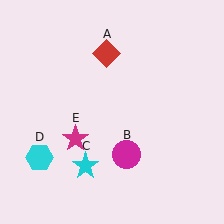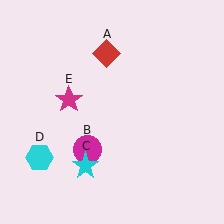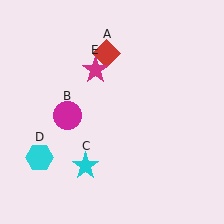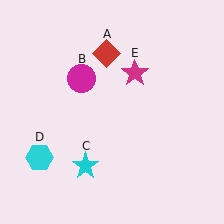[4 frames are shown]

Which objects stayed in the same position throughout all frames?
Red diamond (object A) and cyan star (object C) and cyan hexagon (object D) remained stationary.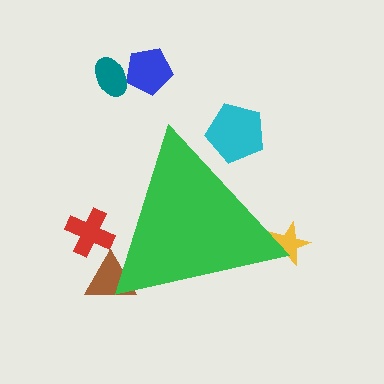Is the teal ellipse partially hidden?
No, the teal ellipse is fully visible.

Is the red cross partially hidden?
Yes, the red cross is partially hidden behind the green triangle.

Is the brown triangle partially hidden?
Yes, the brown triangle is partially hidden behind the green triangle.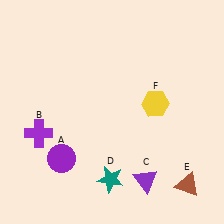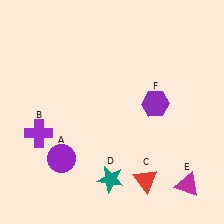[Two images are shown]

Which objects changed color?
C changed from purple to red. E changed from brown to magenta. F changed from yellow to purple.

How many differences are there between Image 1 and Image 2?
There are 3 differences between the two images.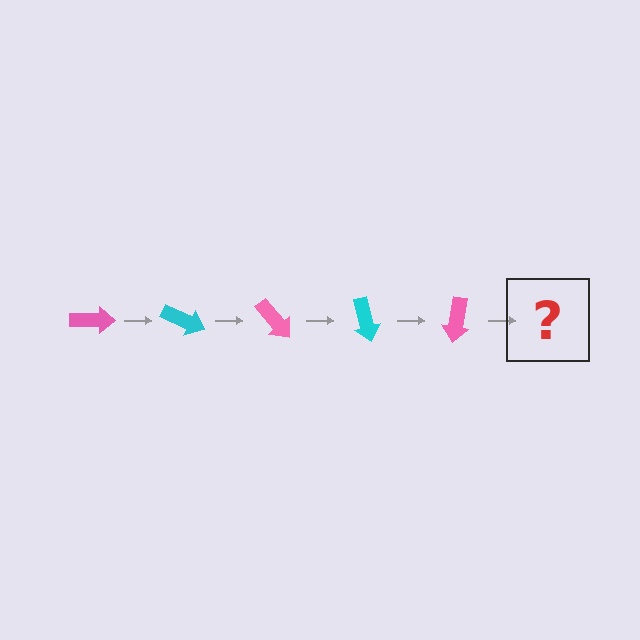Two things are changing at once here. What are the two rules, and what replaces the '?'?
The two rules are that it rotates 25 degrees each step and the color cycles through pink and cyan. The '?' should be a cyan arrow, rotated 125 degrees from the start.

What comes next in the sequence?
The next element should be a cyan arrow, rotated 125 degrees from the start.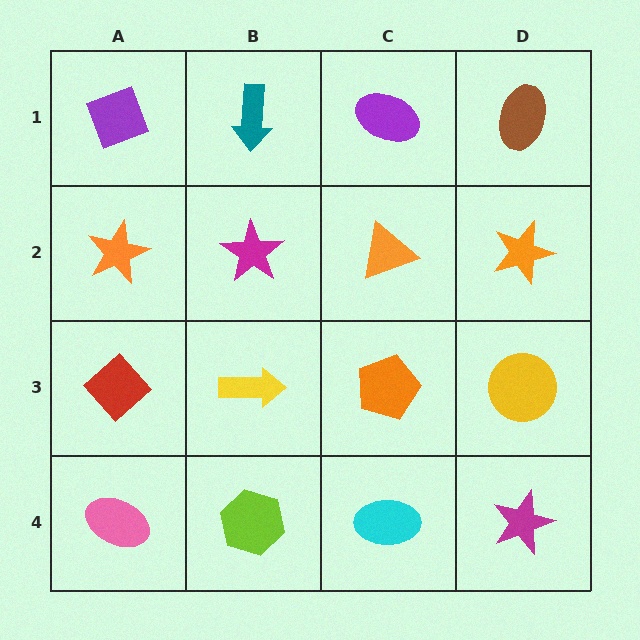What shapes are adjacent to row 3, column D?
An orange star (row 2, column D), a magenta star (row 4, column D), an orange pentagon (row 3, column C).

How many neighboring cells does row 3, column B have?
4.